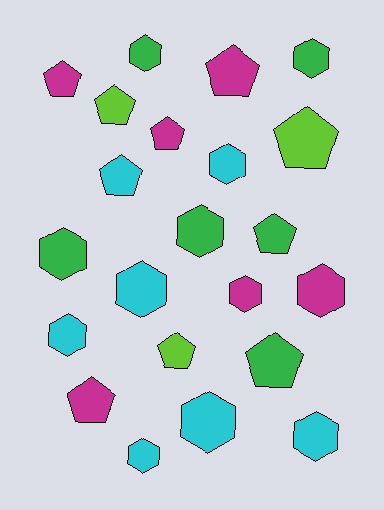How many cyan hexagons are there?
There are 6 cyan hexagons.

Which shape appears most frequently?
Hexagon, with 12 objects.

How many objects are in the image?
There are 22 objects.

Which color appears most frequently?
Cyan, with 7 objects.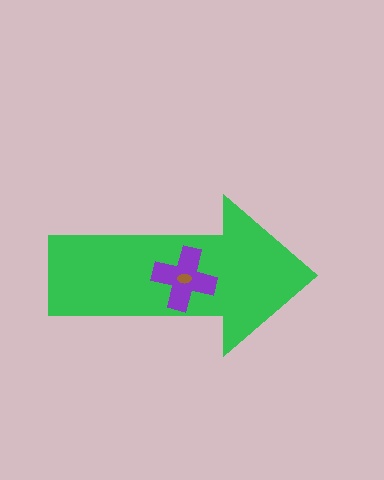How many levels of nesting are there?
3.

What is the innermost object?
The brown ellipse.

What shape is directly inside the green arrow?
The purple cross.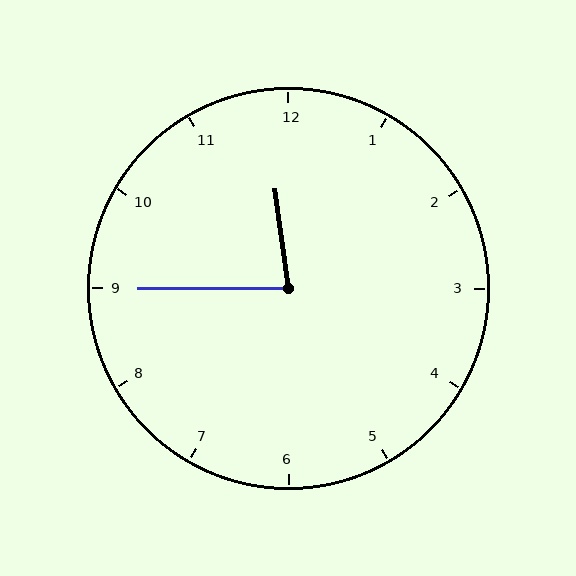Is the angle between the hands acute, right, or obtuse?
It is acute.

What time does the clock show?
11:45.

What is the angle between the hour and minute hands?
Approximately 82 degrees.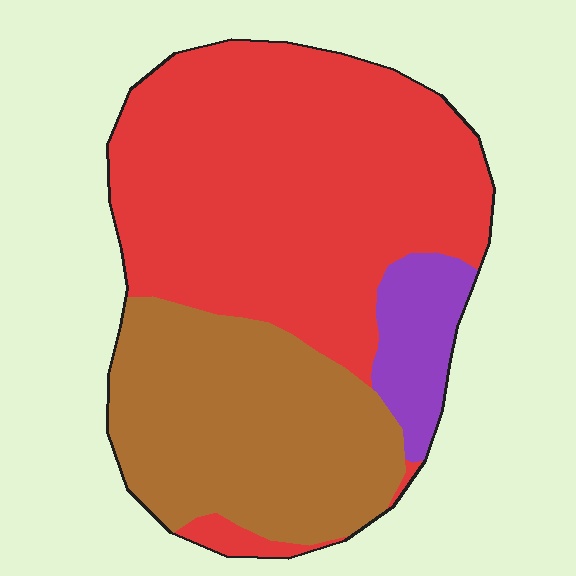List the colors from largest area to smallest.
From largest to smallest: red, brown, purple.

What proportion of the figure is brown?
Brown covers roughly 35% of the figure.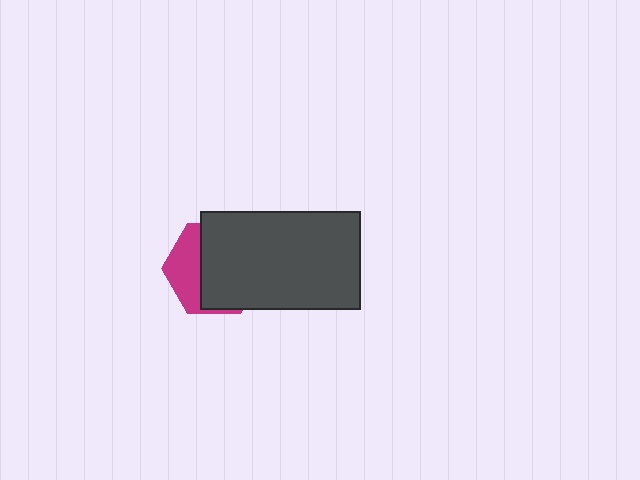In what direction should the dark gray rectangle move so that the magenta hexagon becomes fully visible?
The dark gray rectangle should move right. That is the shortest direction to clear the overlap and leave the magenta hexagon fully visible.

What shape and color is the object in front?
The object in front is a dark gray rectangle.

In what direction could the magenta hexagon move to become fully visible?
The magenta hexagon could move left. That would shift it out from behind the dark gray rectangle entirely.